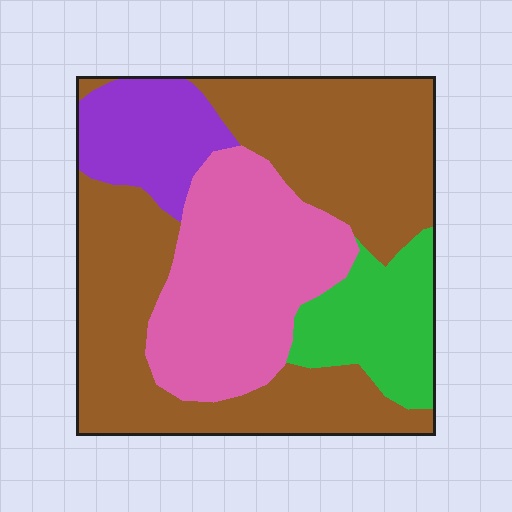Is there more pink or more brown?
Brown.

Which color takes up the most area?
Brown, at roughly 50%.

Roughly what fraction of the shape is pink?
Pink takes up about one quarter (1/4) of the shape.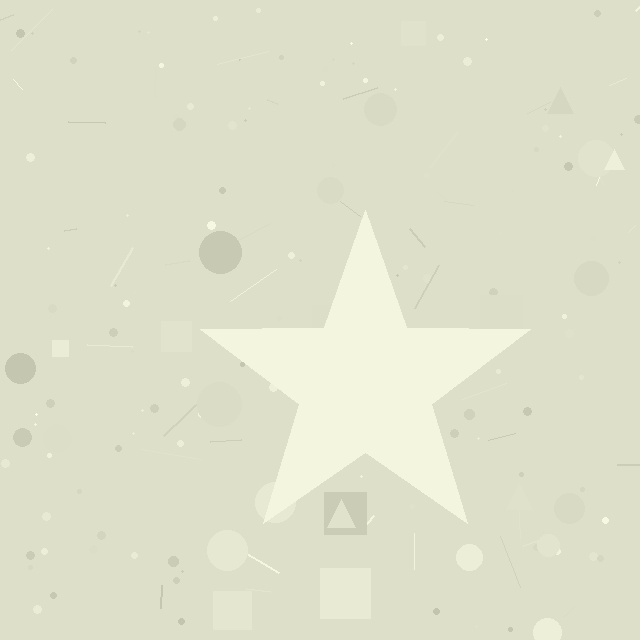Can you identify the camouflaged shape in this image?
The camouflaged shape is a star.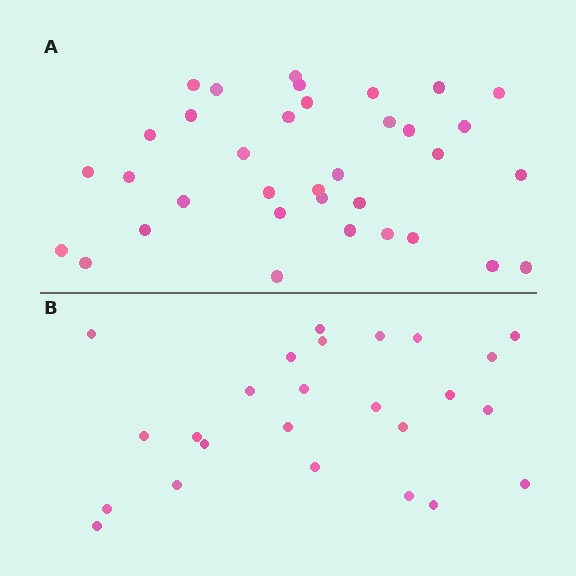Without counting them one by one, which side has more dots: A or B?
Region A (the top region) has more dots.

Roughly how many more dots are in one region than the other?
Region A has roughly 10 or so more dots than region B.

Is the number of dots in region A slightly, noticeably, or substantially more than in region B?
Region A has noticeably more, but not dramatically so. The ratio is roughly 1.4 to 1.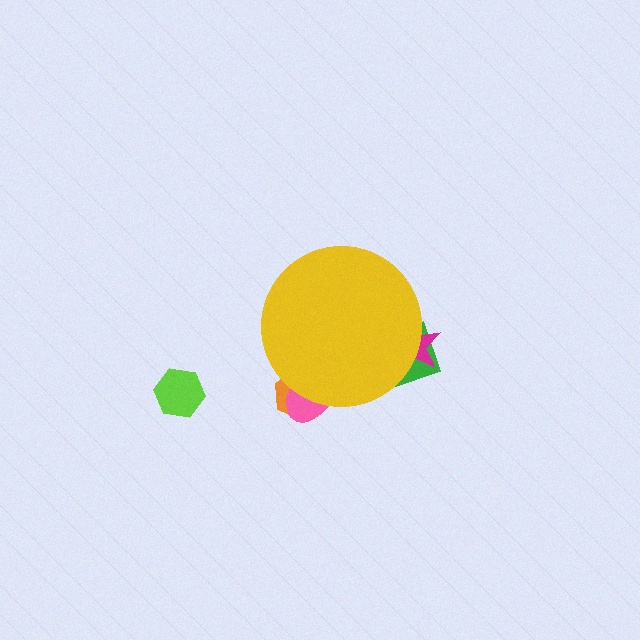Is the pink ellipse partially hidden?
Yes, the pink ellipse is partially hidden behind the yellow circle.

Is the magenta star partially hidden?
Yes, the magenta star is partially hidden behind the yellow circle.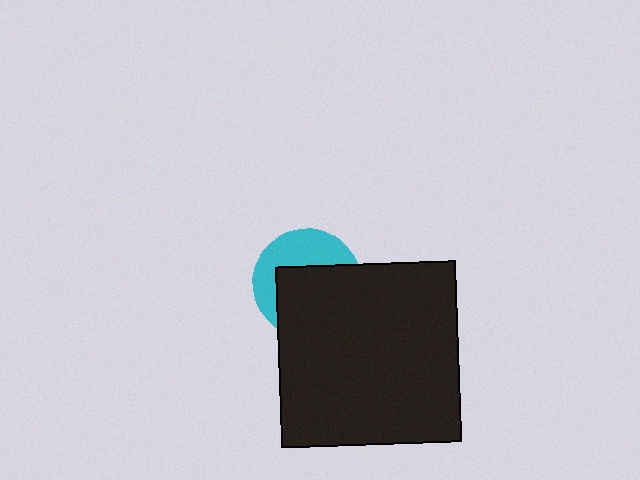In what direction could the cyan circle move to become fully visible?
The cyan circle could move toward the upper-left. That would shift it out from behind the black square entirely.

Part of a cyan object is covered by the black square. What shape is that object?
It is a circle.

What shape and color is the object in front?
The object in front is a black square.